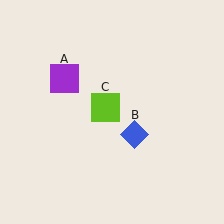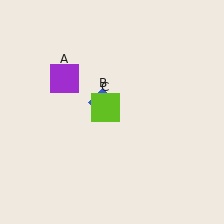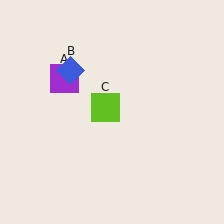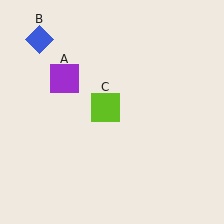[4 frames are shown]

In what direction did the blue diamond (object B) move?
The blue diamond (object B) moved up and to the left.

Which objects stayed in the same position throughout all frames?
Purple square (object A) and lime square (object C) remained stationary.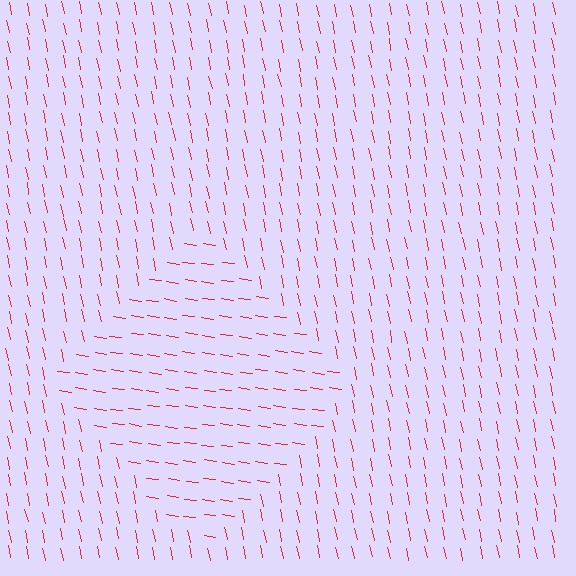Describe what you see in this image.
The image is filled with small red line segments. A diamond region in the image has lines oriented differently from the surrounding lines, creating a visible texture boundary.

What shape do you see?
I see a diamond.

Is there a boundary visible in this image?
Yes, there is a texture boundary formed by a change in line orientation.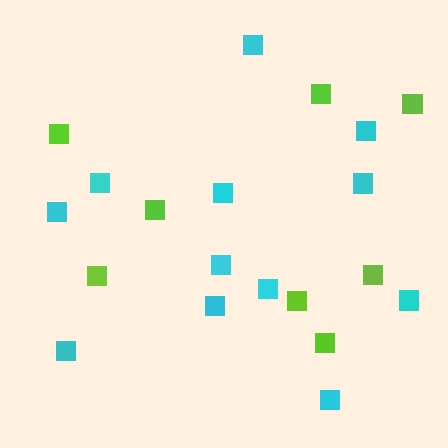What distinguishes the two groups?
There are 2 groups: one group of lime squares (8) and one group of cyan squares (12).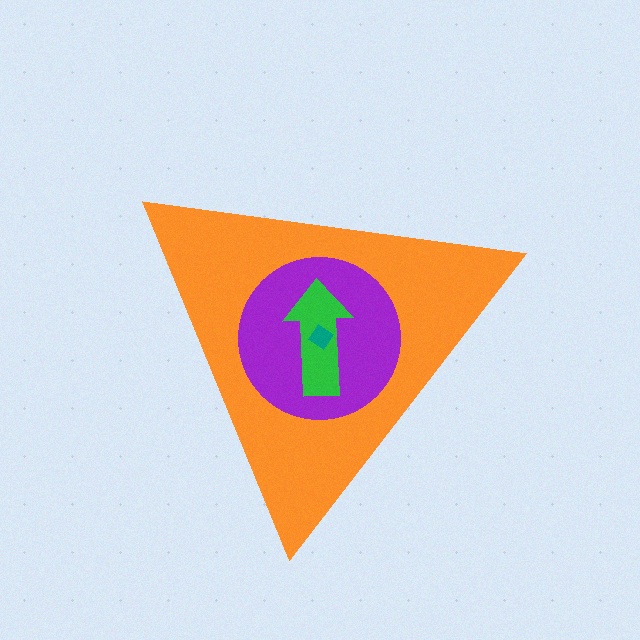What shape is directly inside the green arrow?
The teal diamond.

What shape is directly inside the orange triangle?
The purple circle.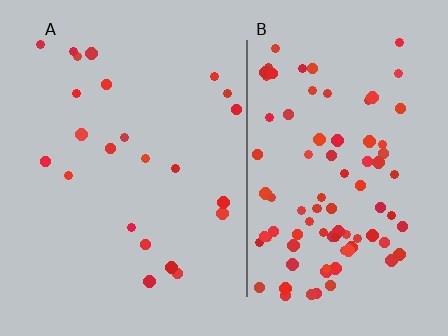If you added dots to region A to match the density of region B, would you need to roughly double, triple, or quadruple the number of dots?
Approximately quadruple.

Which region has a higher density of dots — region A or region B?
B (the right).